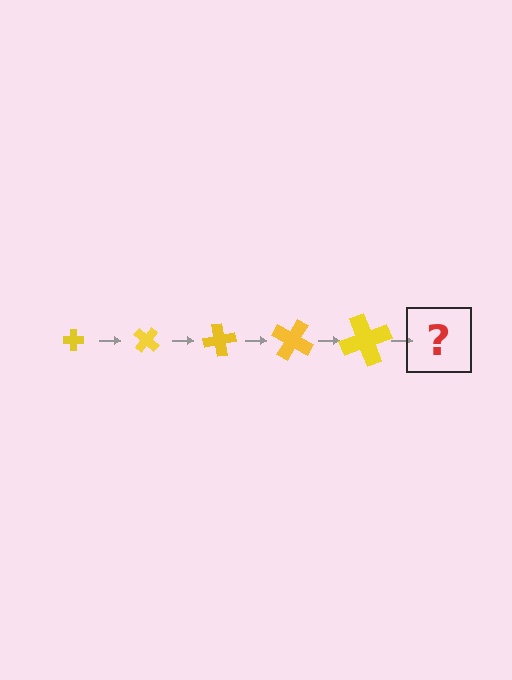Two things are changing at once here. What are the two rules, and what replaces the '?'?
The two rules are that the cross grows larger each step and it rotates 40 degrees each step. The '?' should be a cross, larger than the previous one and rotated 200 degrees from the start.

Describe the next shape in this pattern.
It should be a cross, larger than the previous one and rotated 200 degrees from the start.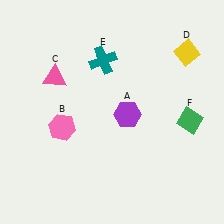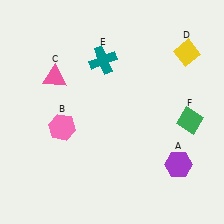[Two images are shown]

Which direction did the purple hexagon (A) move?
The purple hexagon (A) moved right.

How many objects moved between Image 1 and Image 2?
1 object moved between the two images.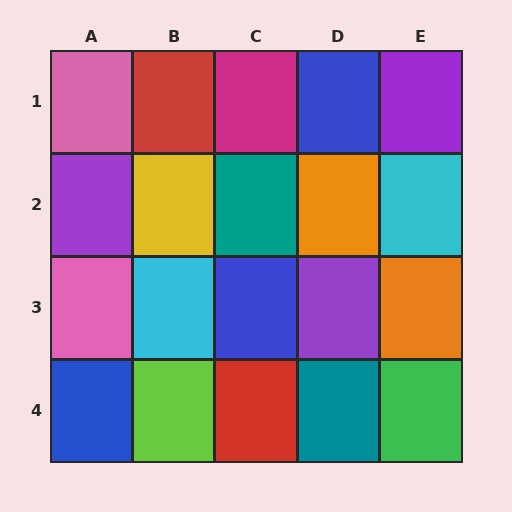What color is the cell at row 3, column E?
Orange.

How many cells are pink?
2 cells are pink.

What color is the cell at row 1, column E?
Purple.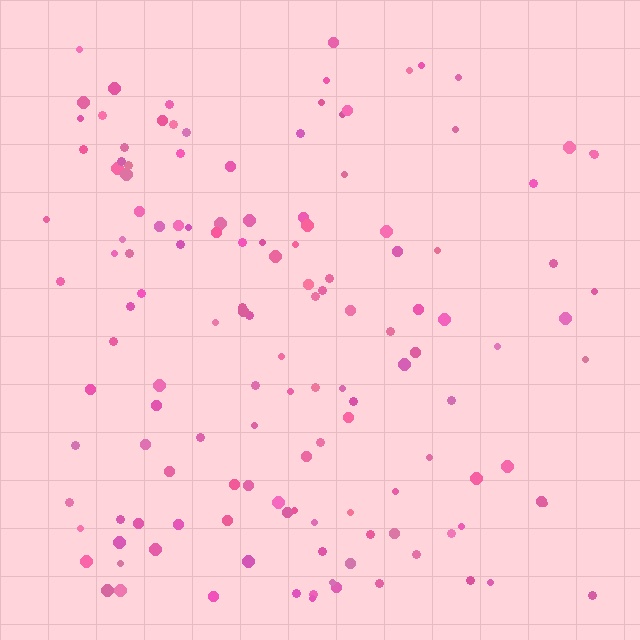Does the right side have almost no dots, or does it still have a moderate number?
Still a moderate number, just noticeably fewer than the left.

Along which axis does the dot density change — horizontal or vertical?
Horizontal.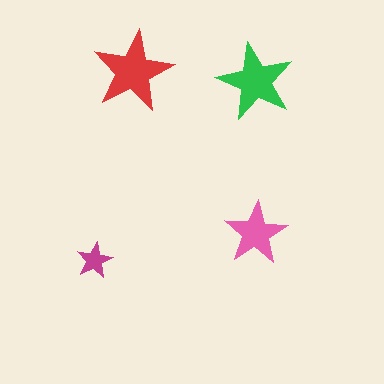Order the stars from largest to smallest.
the red one, the green one, the pink one, the magenta one.